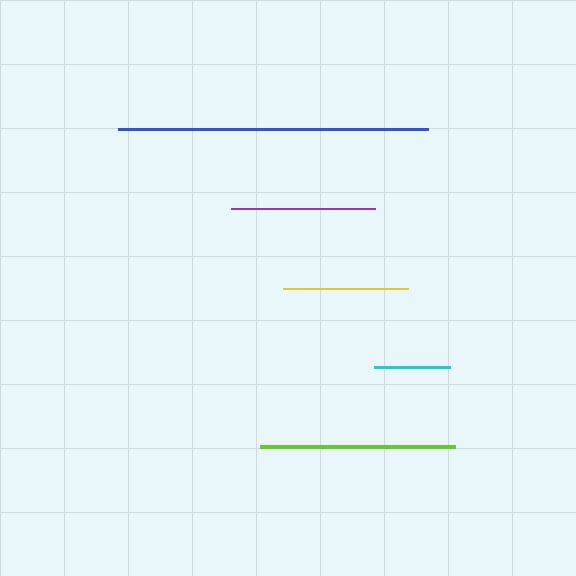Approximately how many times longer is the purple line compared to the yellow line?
The purple line is approximately 1.1 times the length of the yellow line.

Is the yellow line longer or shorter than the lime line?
The lime line is longer than the yellow line.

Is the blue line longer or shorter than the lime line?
The blue line is longer than the lime line.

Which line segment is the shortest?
The cyan line is the shortest at approximately 76 pixels.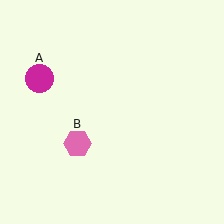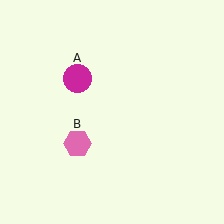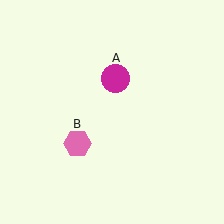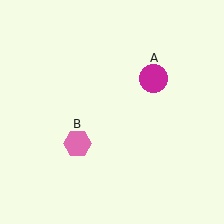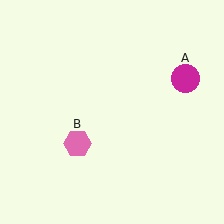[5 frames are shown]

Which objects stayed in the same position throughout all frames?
Pink hexagon (object B) remained stationary.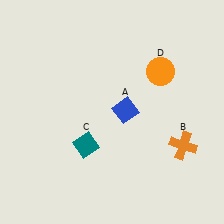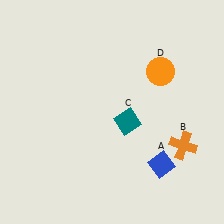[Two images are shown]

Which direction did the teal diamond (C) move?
The teal diamond (C) moved right.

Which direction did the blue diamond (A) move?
The blue diamond (A) moved down.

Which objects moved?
The objects that moved are: the blue diamond (A), the teal diamond (C).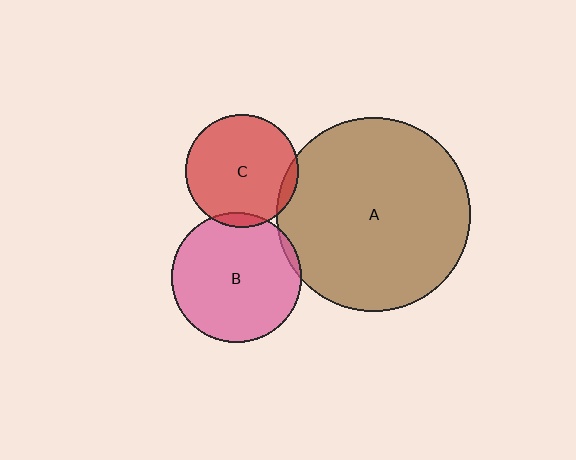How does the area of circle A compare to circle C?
Approximately 2.9 times.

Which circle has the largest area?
Circle A (brown).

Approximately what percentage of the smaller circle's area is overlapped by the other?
Approximately 5%.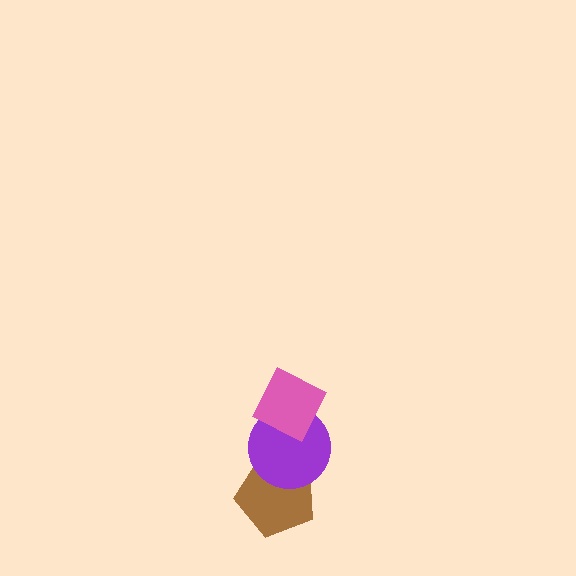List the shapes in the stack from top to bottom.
From top to bottom: the pink diamond, the purple circle, the brown pentagon.